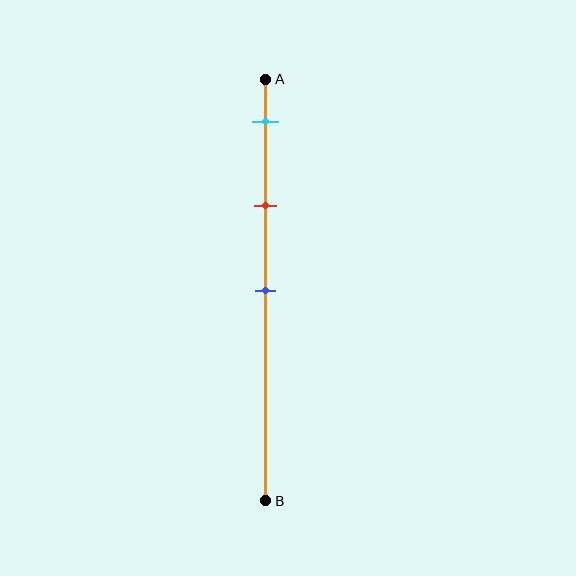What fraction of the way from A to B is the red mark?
The red mark is approximately 30% (0.3) of the way from A to B.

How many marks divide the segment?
There are 3 marks dividing the segment.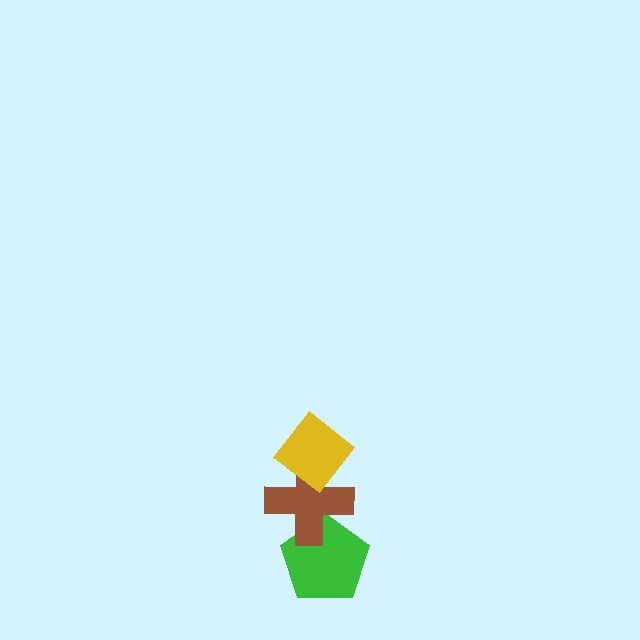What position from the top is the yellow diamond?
The yellow diamond is 1st from the top.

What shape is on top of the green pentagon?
The brown cross is on top of the green pentagon.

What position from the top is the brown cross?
The brown cross is 2nd from the top.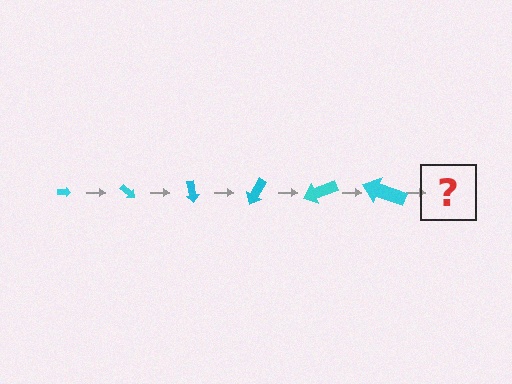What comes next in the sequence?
The next element should be an arrow, larger than the previous one and rotated 240 degrees from the start.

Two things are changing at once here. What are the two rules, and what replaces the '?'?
The two rules are that the arrow grows larger each step and it rotates 40 degrees each step. The '?' should be an arrow, larger than the previous one and rotated 240 degrees from the start.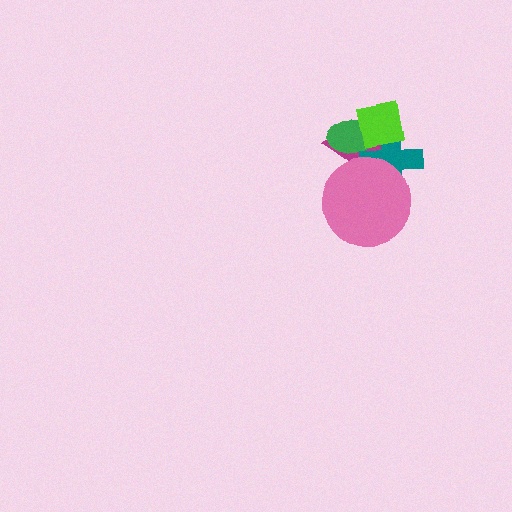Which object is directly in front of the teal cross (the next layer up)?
The lime square is directly in front of the teal cross.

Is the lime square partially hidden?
No, no other shape covers it.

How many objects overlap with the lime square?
3 objects overlap with the lime square.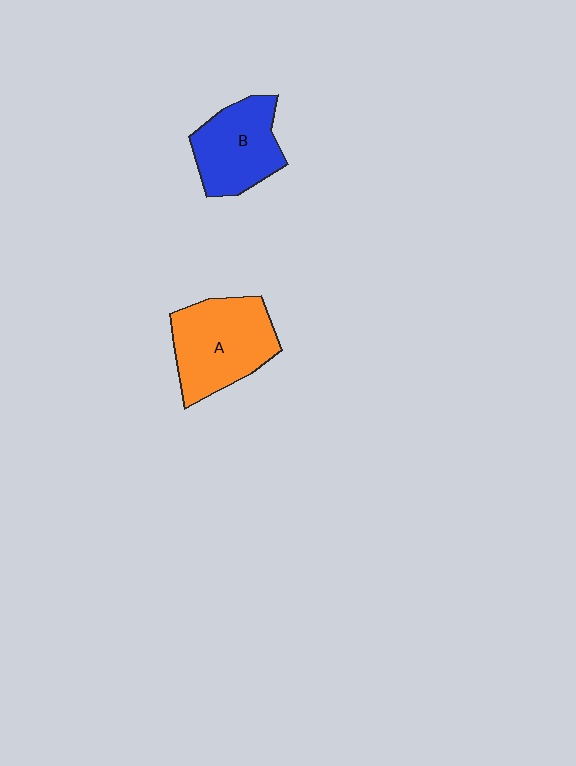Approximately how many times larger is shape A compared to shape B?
Approximately 1.2 times.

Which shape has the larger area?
Shape A (orange).